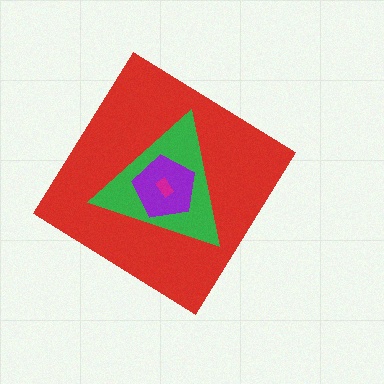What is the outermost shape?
The red diamond.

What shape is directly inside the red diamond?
The green triangle.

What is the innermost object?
The magenta rectangle.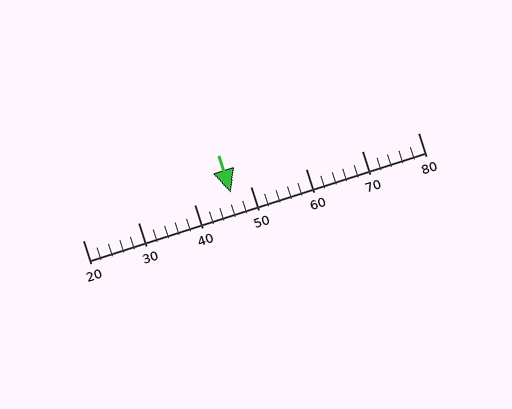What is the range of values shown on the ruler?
The ruler shows values from 20 to 80.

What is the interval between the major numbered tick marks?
The major tick marks are spaced 10 units apart.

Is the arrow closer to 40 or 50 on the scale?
The arrow is closer to 50.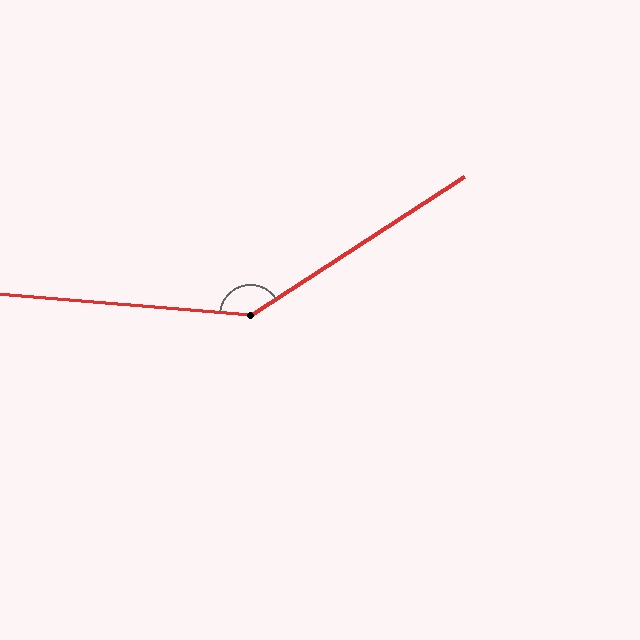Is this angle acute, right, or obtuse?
It is obtuse.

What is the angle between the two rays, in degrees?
Approximately 143 degrees.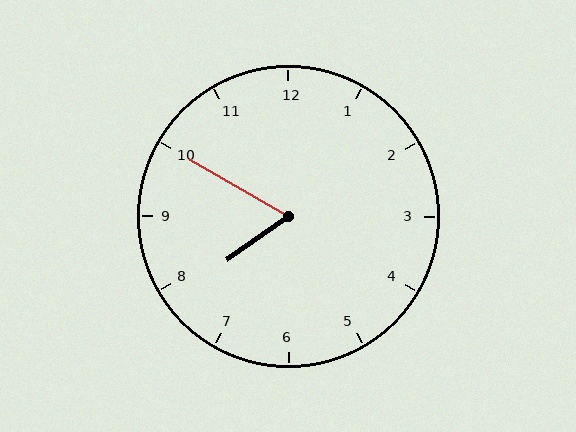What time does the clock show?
7:50.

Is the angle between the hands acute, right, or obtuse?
It is acute.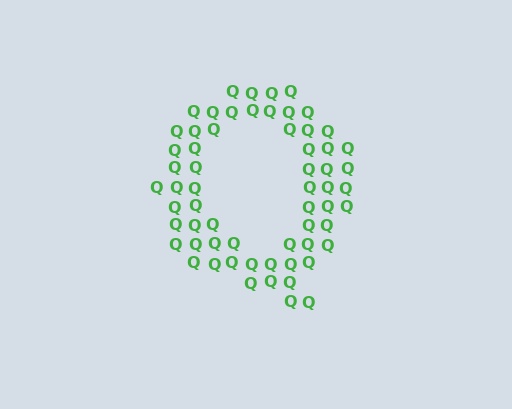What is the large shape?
The large shape is the letter Q.